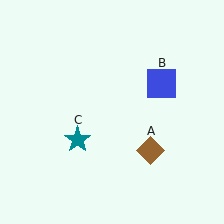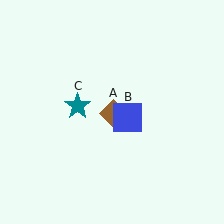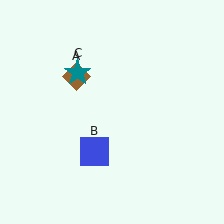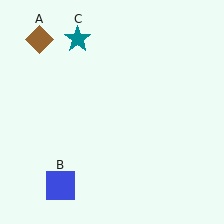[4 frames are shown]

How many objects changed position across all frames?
3 objects changed position: brown diamond (object A), blue square (object B), teal star (object C).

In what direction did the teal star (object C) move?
The teal star (object C) moved up.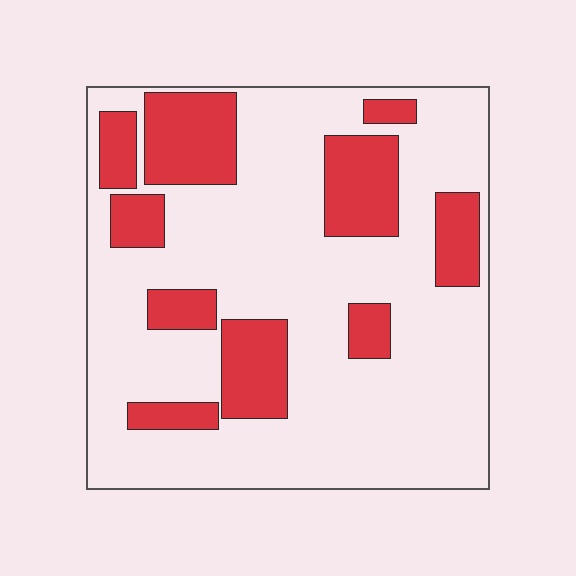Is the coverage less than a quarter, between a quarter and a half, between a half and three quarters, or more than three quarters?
Between a quarter and a half.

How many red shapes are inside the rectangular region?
10.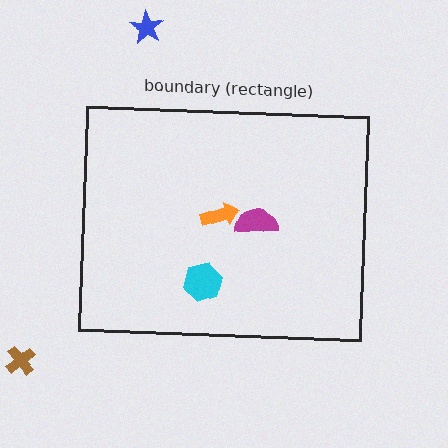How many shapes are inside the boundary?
3 inside, 2 outside.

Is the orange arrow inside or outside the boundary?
Inside.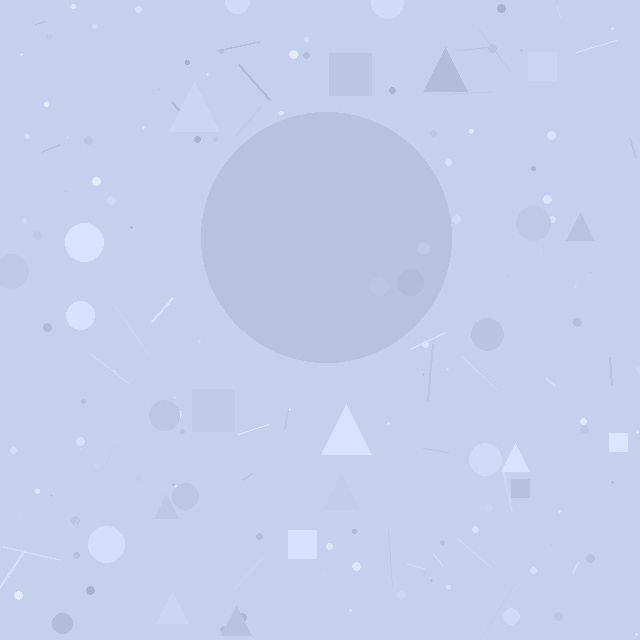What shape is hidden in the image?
A circle is hidden in the image.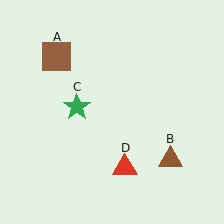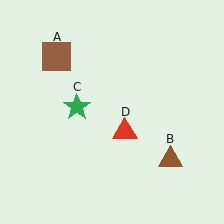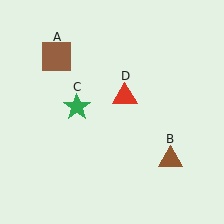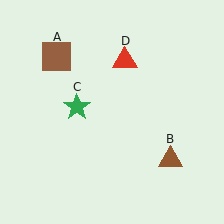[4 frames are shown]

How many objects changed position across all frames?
1 object changed position: red triangle (object D).